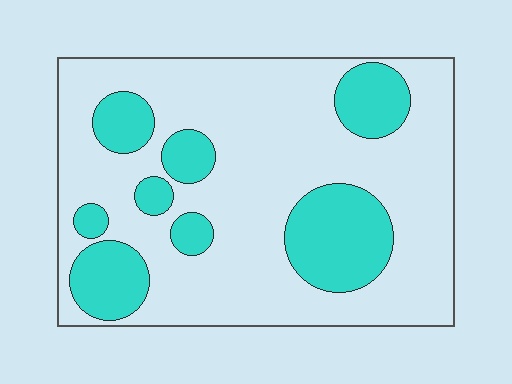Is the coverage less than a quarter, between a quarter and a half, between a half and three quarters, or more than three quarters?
Between a quarter and a half.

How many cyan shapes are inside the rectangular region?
8.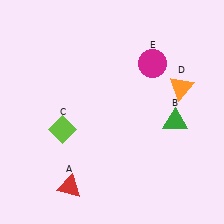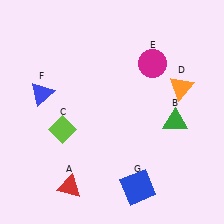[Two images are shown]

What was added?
A blue triangle (F), a blue square (G) were added in Image 2.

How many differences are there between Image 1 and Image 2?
There are 2 differences between the two images.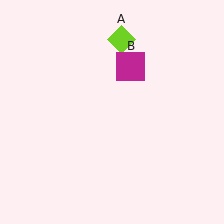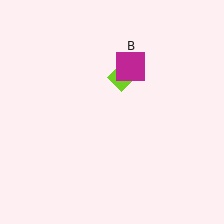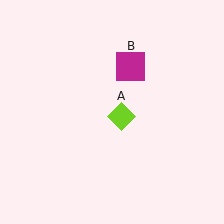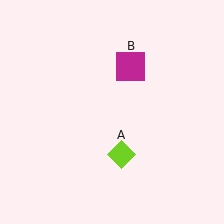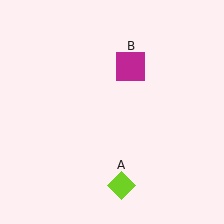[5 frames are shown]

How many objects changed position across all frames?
1 object changed position: lime diamond (object A).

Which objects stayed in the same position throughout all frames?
Magenta square (object B) remained stationary.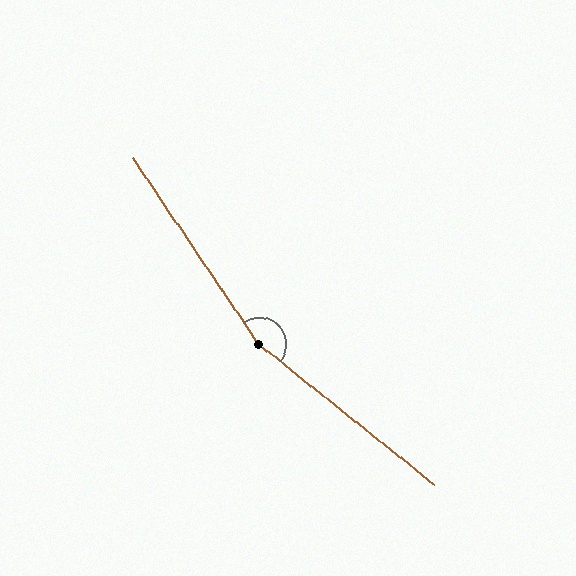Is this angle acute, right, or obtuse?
It is obtuse.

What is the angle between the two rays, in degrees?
Approximately 163 degrees.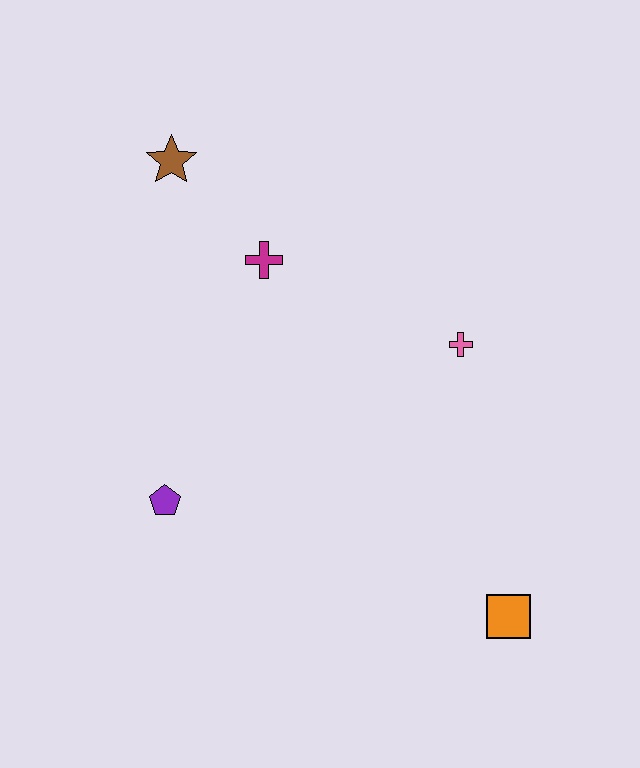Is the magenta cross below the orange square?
No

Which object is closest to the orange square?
The pink cross is closest to the orange square.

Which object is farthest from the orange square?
The brown star is farthest from the orange square.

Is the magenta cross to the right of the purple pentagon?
Yes